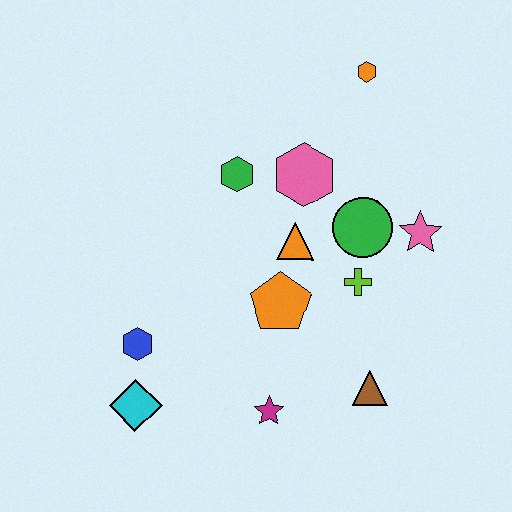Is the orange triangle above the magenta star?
Yes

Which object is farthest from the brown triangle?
The orange hexagon is farthest from the brown triangle.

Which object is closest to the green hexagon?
The pink hexagon is closest to the green hexagon.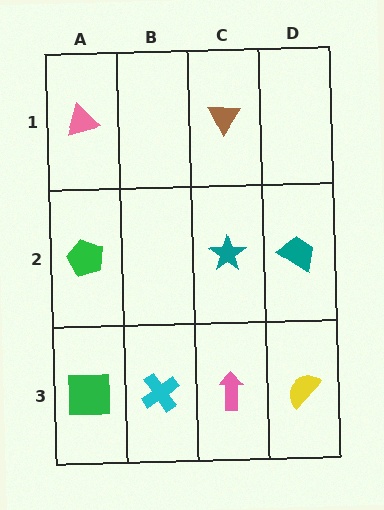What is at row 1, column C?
A brown triangle.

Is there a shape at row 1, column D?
No, that cell is empty.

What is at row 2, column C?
A teal star.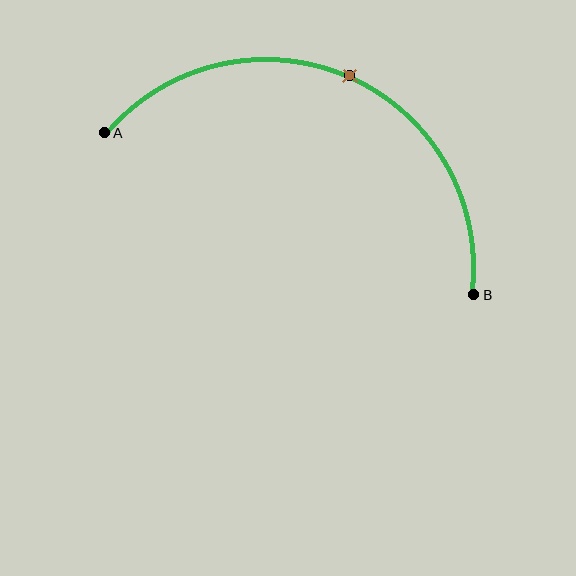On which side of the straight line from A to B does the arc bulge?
The arc bulges above the straight line connecting A and B.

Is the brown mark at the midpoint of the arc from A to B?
Yes. The brown mark lies on the arc at equal arc-length from both A and B — it is the arc midpoint.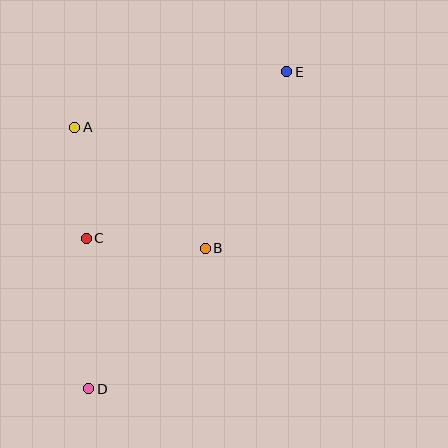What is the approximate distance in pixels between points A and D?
The distance between A and D is approximately 262 pixels.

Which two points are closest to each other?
Points A and C are closest to each other.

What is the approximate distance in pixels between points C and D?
The distance between C and D is approximately 150 pixels.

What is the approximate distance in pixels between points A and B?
The distance between A and B is approximately 178 pixels.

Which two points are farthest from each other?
Points D and E are farthest from each other.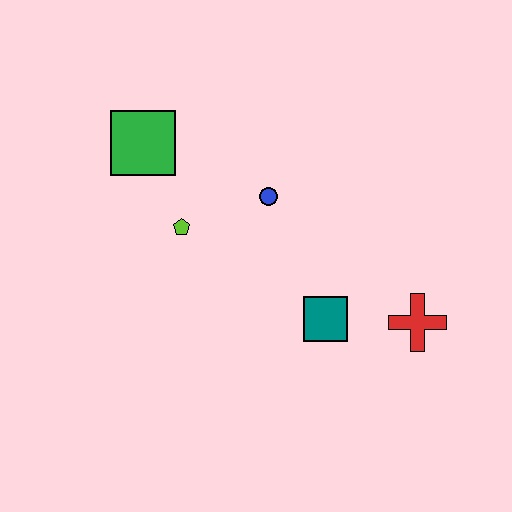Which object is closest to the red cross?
The teal square is closest to the red cross.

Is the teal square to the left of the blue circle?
No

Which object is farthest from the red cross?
The green square is farthest from the red cross.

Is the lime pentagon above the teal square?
Yes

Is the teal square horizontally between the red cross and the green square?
Yes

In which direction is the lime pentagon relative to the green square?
The lime pentagon is below the green square.